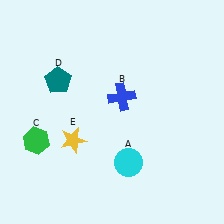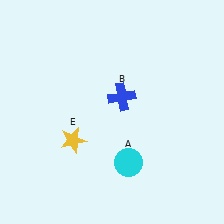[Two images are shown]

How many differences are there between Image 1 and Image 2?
There are 2 differences between the two images.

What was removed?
The green hexagon (C), the teal pentagon (D) were removed in Image 2.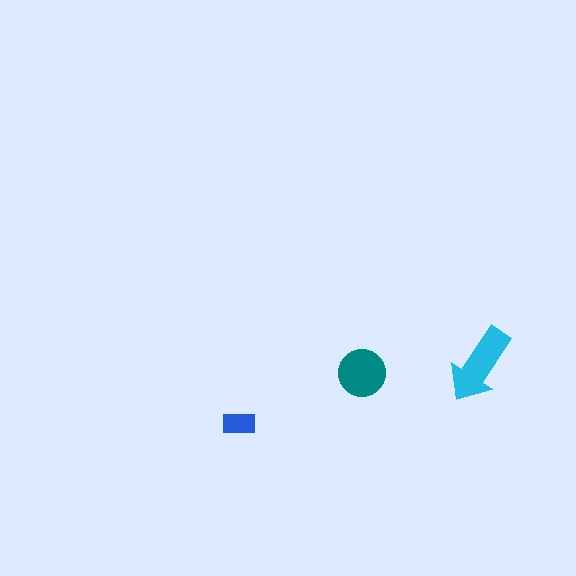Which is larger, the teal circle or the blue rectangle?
The teal circle.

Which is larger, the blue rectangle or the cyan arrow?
The cyan arrow.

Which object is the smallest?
The blue rectangle.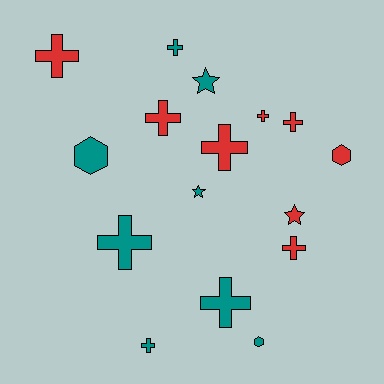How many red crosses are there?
There are 6 red crosses.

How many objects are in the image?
There are 16 objects.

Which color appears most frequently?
Teal, with 8 objects.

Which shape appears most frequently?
Cross, with 10 objects.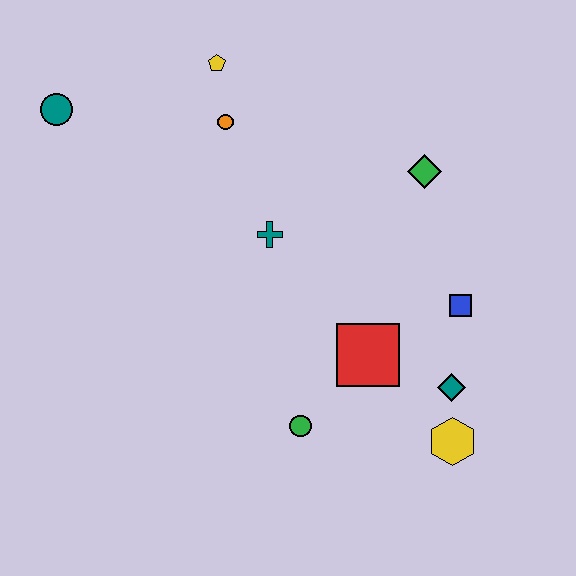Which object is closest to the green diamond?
The blue square is closest to the green diamond.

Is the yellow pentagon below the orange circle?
No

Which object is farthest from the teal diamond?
The teal circle is farthest from the teal diamond.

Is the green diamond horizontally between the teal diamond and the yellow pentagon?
Yes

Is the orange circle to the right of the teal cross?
No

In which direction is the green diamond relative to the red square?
The green diamond is above the red square.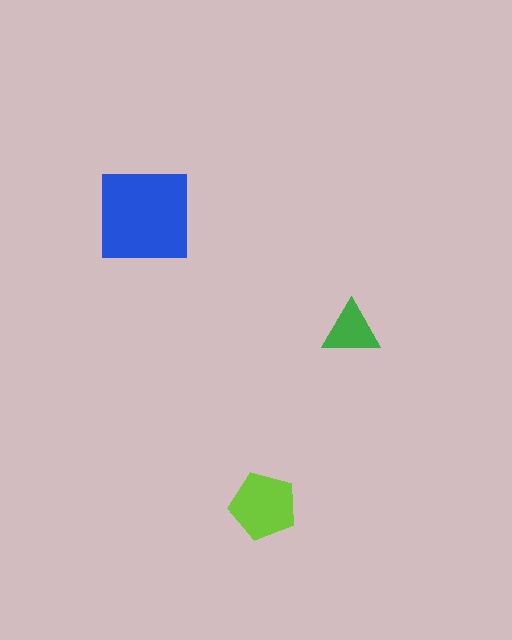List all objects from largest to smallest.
The blue square, the lime pentagon, the green triangle.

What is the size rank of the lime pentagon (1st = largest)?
2nd.